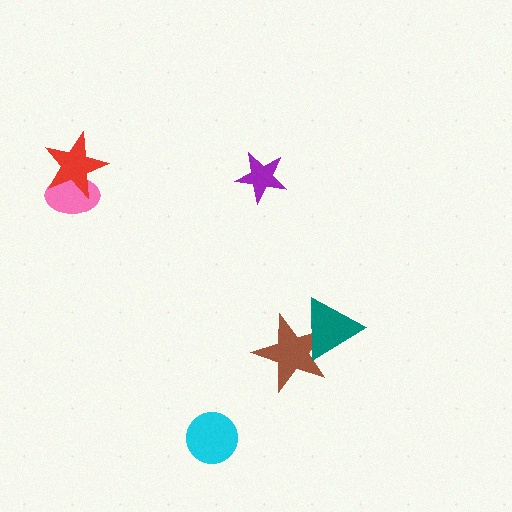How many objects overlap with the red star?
1 object overlaps with the red star.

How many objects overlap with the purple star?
0 objects overlap with the purple star.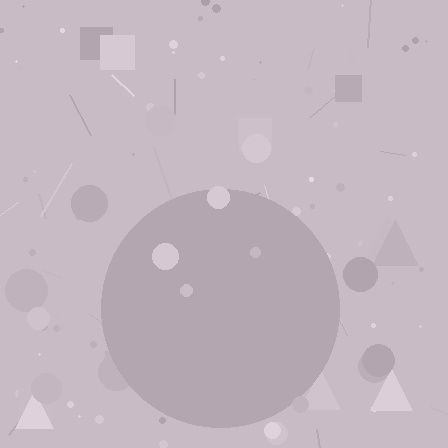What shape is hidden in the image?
A circle is hidden in the image.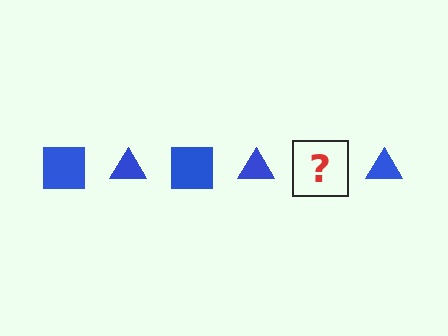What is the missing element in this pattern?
The missing element is a blue square.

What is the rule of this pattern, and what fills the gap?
The rule is that the pattern cycles through square, triangle shapes in blue. The gap should be filled with a blue square.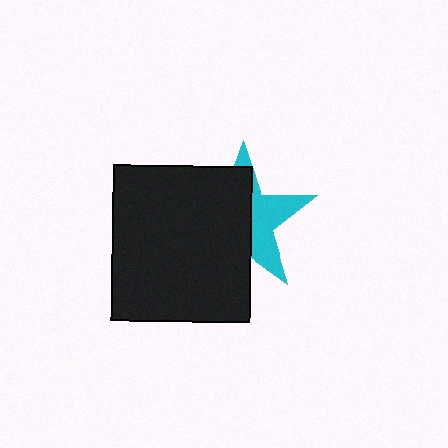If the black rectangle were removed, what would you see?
You would see the complete cyan star.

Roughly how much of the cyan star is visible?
A small part of it is visible (roughly 41%).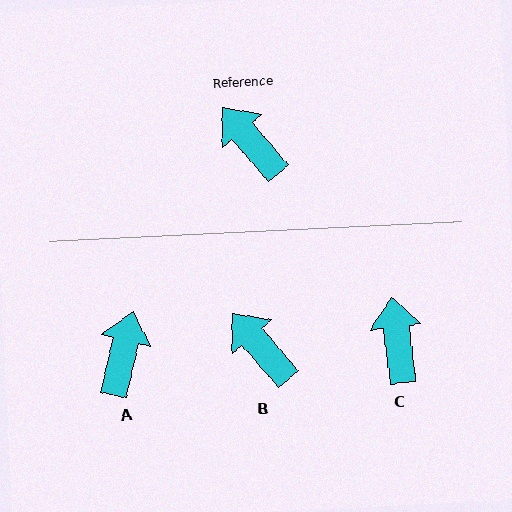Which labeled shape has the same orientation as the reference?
B.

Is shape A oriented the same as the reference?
No, it is off by about 54 degrees.